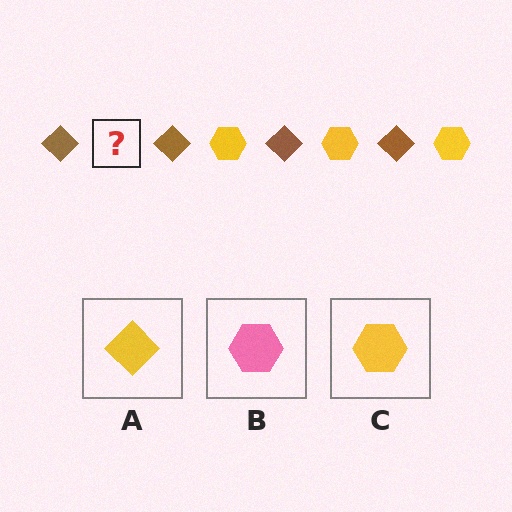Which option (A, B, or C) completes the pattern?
C.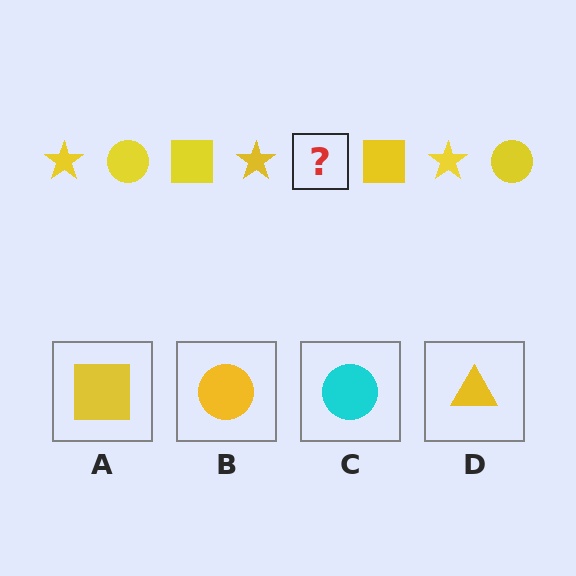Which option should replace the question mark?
Option B.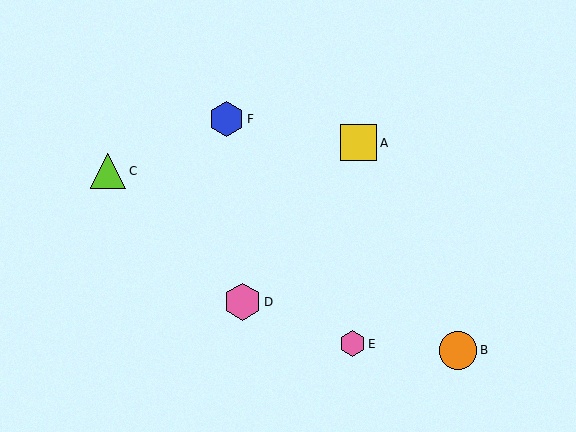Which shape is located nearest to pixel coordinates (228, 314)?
The pink hexagon (labeled D) at (243, 302) is nearest to that location.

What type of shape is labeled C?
Shape C is a lime triangle.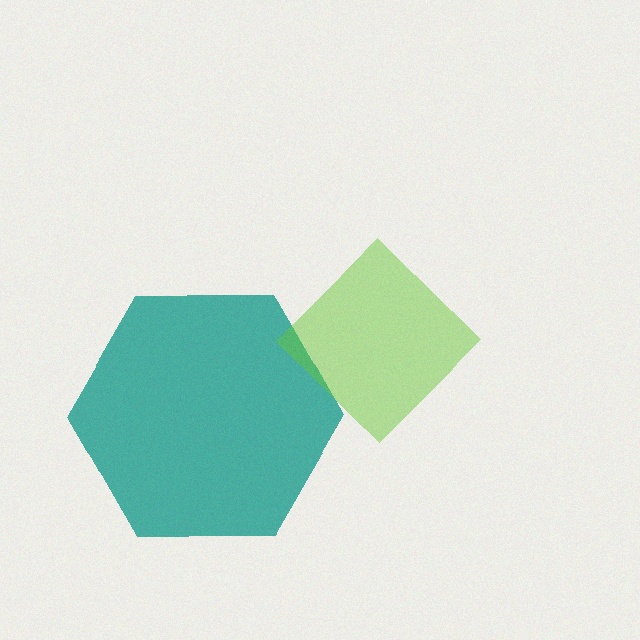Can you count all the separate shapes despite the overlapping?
Yes, there are 2 separate shapes.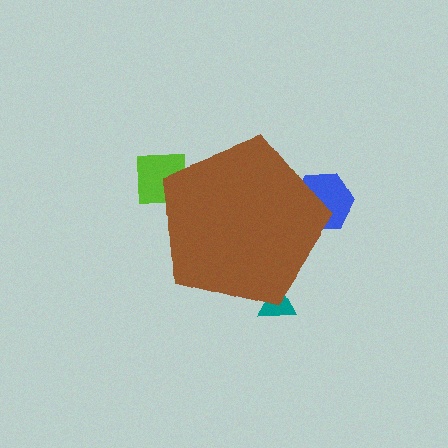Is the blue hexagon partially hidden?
Yes, the blue hexagon is partially hidden behind the brown pentagon.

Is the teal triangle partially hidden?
Yes, the teal triangle is partially hidden behind the brown pentagon.